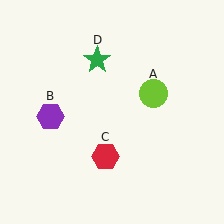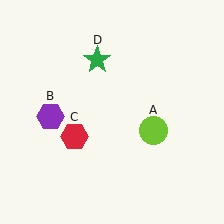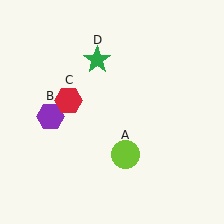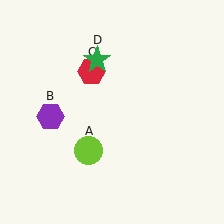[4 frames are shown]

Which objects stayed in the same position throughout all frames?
Purple hexagon (object B) and green star (object D) remained stationary.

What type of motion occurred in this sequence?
The lime circle (object A), red hexagon (object C) rotated clockwise around the center of the scene.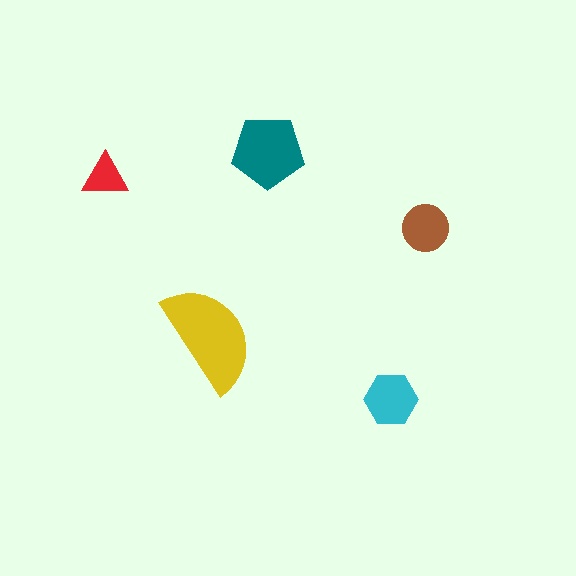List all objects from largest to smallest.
The yellow semicircle, the teal pentagon, the cyan hexagon, the brown circle, the red triangle.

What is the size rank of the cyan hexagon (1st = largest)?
3rd.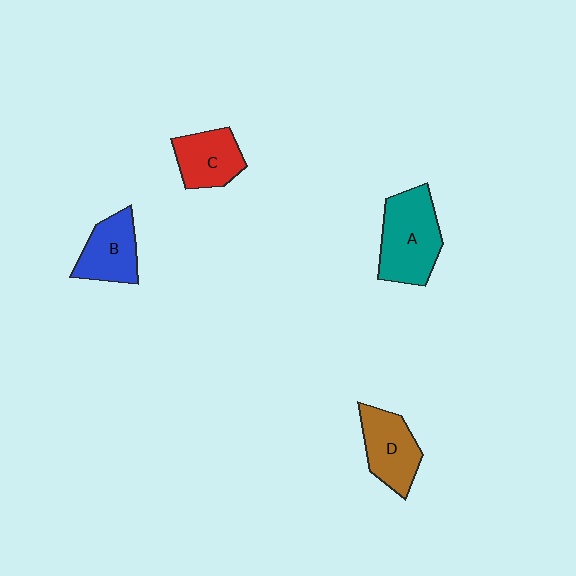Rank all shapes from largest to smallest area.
From largest to smallest: A (teal), D (brown), B (blue), C (red).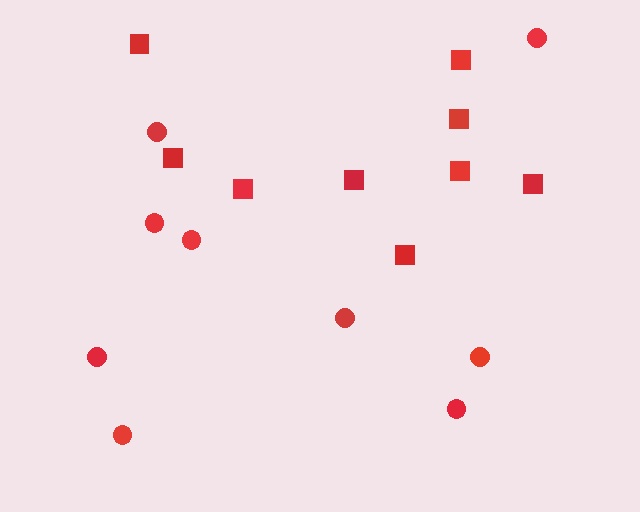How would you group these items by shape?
There are 2 groups: one group of circles (9) and one group of squares (9).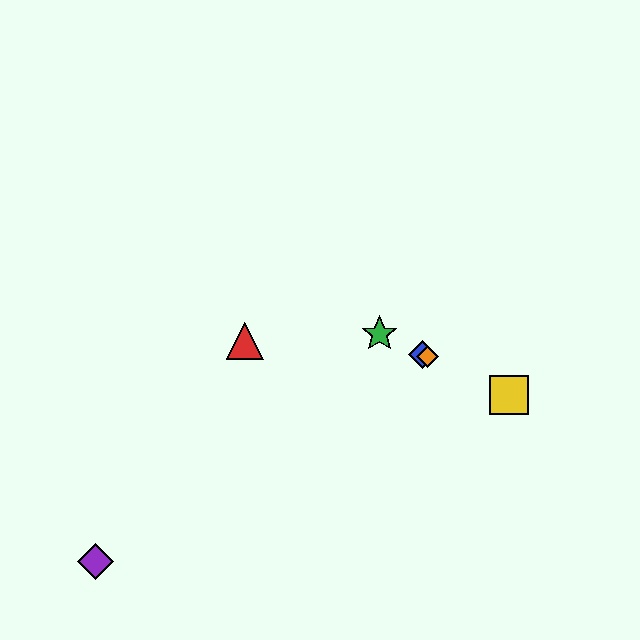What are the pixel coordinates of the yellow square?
The yellow square is at (509, 395).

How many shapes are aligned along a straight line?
4 shapes (the blue diamond, the green star, the yellow square, the orange diamond) are aligned along a straight line.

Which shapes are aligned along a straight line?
The blue diamond, the green star, the yellow square, the orange diamond are aligned along a straight line.